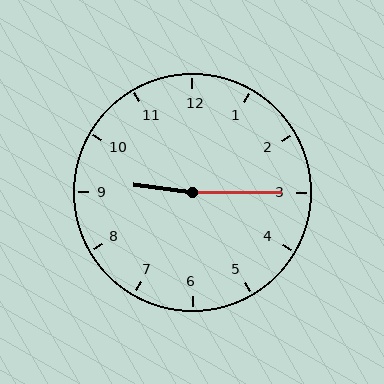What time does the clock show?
9:15.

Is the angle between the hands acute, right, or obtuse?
It is obtuse.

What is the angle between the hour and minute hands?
Approximately 172 degrees.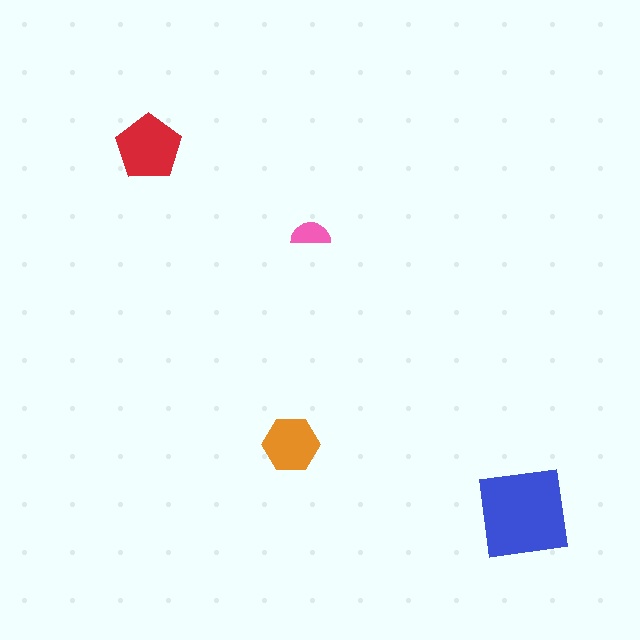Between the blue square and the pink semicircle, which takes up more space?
The blue square.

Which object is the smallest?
The pink semicircle.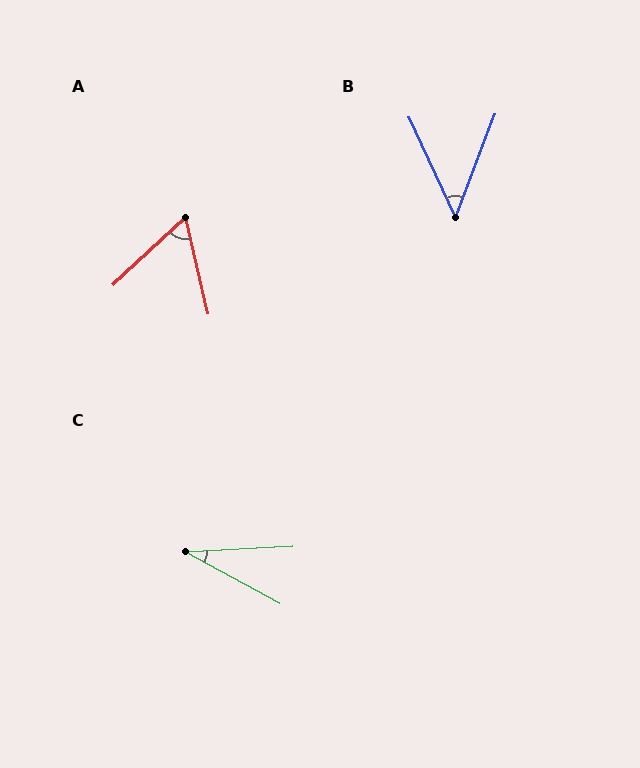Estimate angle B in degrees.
Approximately 46 degrees.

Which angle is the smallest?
C, at approximately 31 degrees.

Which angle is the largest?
A, at approximately 60 degrees.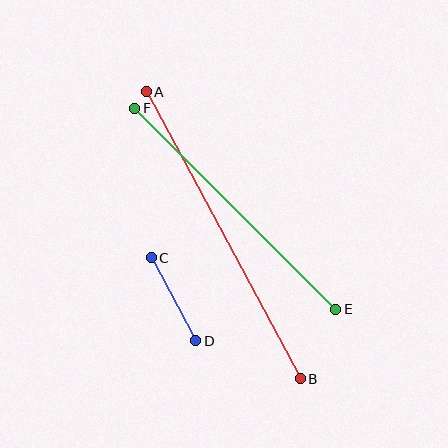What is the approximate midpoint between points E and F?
The midpoint is at approximately (235, 209) pixels.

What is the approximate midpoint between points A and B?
The midpoint is at approximately (223, 235) pixels.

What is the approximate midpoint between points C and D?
The midpoint is at approximately (173, 299) pixels.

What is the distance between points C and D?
The distance is approximately 94 pixels.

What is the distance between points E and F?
The distance is approximately 284 pixels.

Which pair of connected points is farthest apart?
Points A and B are farthest apart.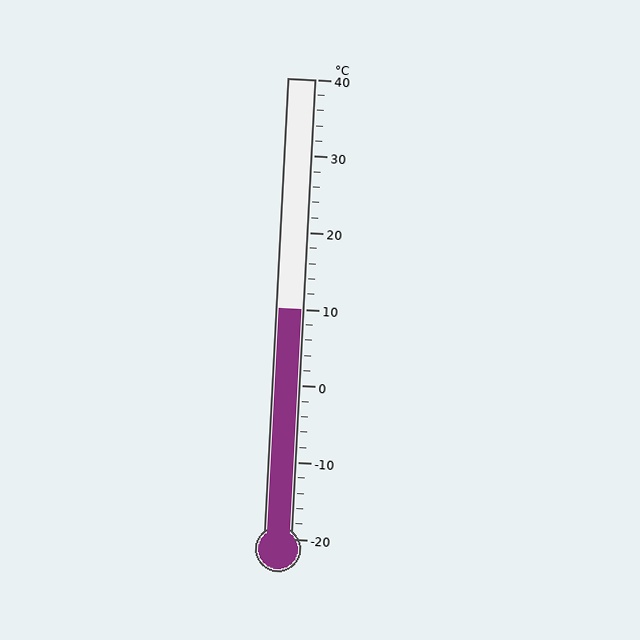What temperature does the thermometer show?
The thermometer shows approximately 10°C.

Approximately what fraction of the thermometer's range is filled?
The thermometer is filled to approximately 50% of its range.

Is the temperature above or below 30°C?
The temperature is below 30°C.